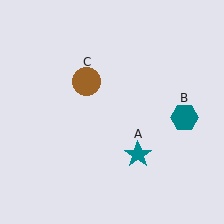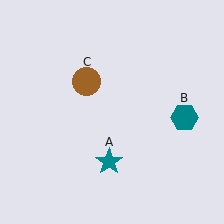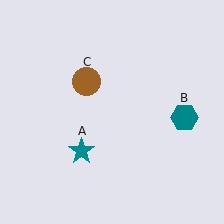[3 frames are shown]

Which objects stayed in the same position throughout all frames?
Teal hexagon (object B) and brown circle (object C) remained stationary.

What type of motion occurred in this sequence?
The teal star (object A) rotated clockwise around the center of the scene.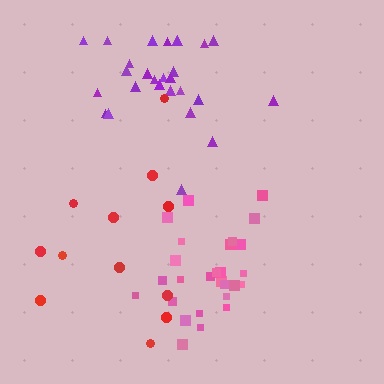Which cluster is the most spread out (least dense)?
Red.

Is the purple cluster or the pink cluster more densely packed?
Pink.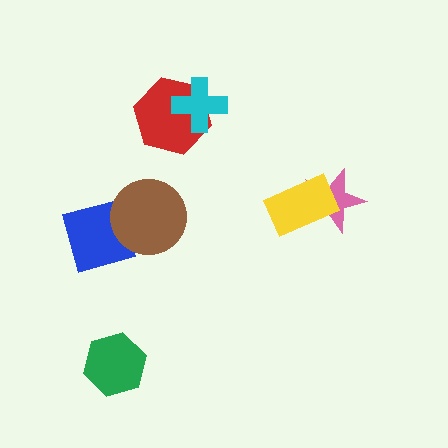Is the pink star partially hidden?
Yes, it is partially covered by another shape.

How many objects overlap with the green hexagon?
0 objects overlap with the green hexagon.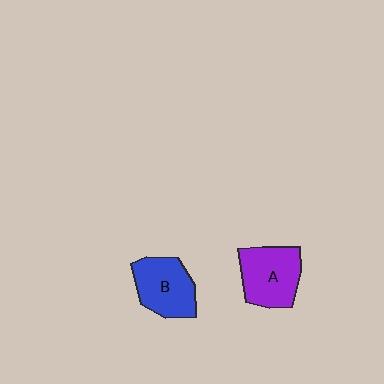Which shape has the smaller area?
Shape B (blue).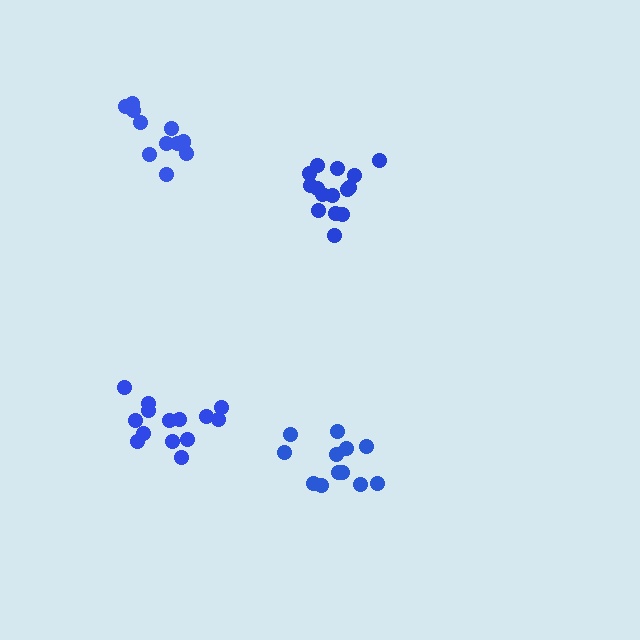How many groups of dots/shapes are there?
There are 4 groups.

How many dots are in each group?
Group 1: 15 dots, Group 2: 12 dots, Group 3: 12 dots, Group 4: 14 dots (53 total).